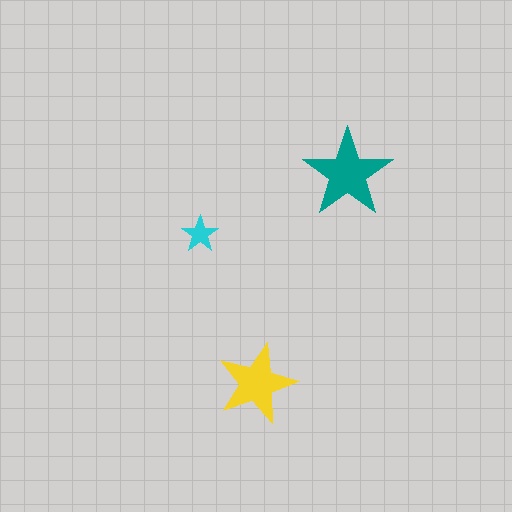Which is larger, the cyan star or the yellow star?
The yellow one.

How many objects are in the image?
There are 3 objects in the image.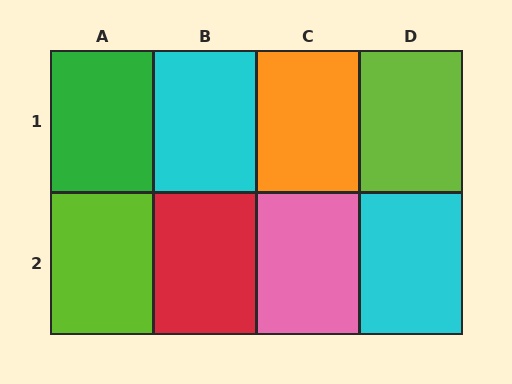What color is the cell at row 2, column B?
Red.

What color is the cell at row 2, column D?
Cyan.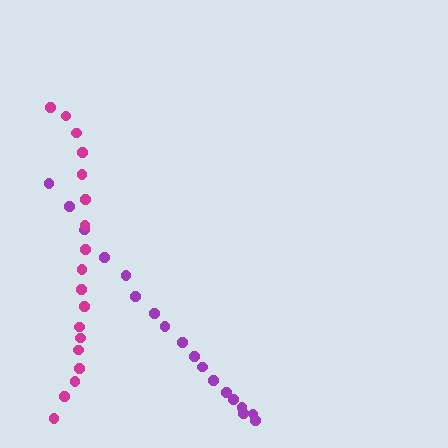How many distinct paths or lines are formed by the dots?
There are 2 distinct paths.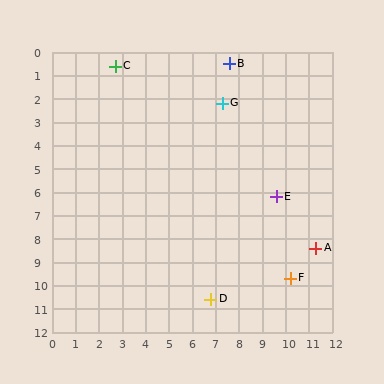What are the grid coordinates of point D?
Point D is at approximately (6.8, 10.6).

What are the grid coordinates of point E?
Point E is at approximately (9.6, 6.2).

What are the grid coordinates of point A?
Point A is at approximately (11.3, 8.4).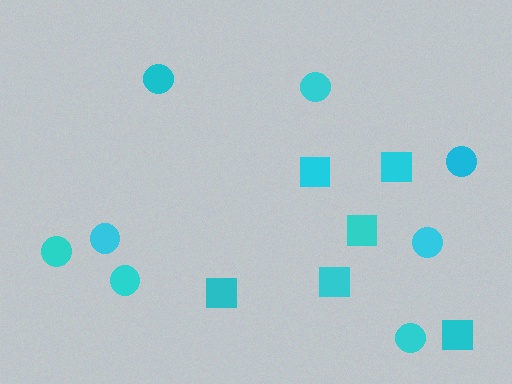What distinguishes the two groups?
There are 2 groups: one group of squares (6) and one group of circles (8).